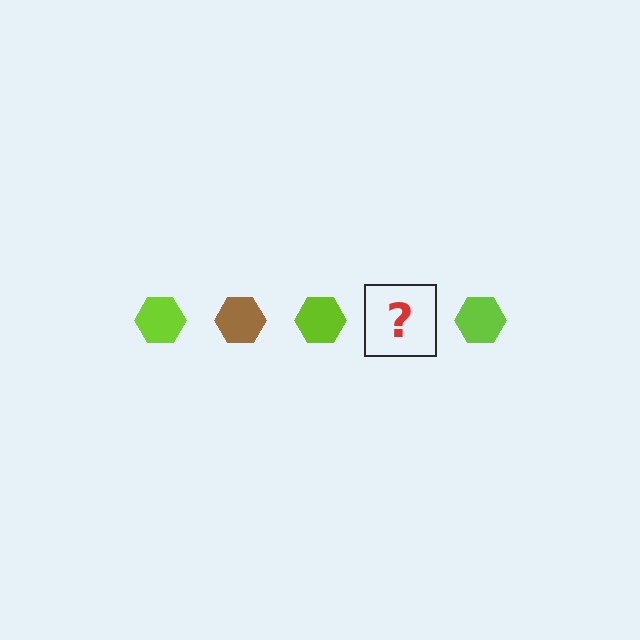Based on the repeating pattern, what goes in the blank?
The blank should be a brown hexagon.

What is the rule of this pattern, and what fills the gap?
The rule is that the pattern cycles through lime, brown hexagons. The gap should be filled with a brown hexagon.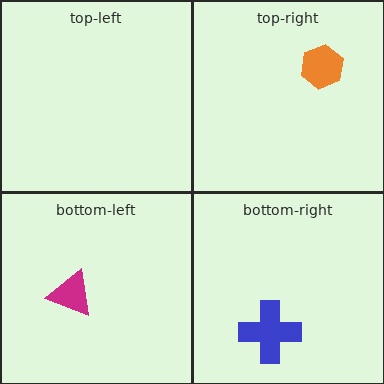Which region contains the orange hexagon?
The top-right region.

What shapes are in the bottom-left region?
The magenta triangle.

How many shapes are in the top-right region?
1.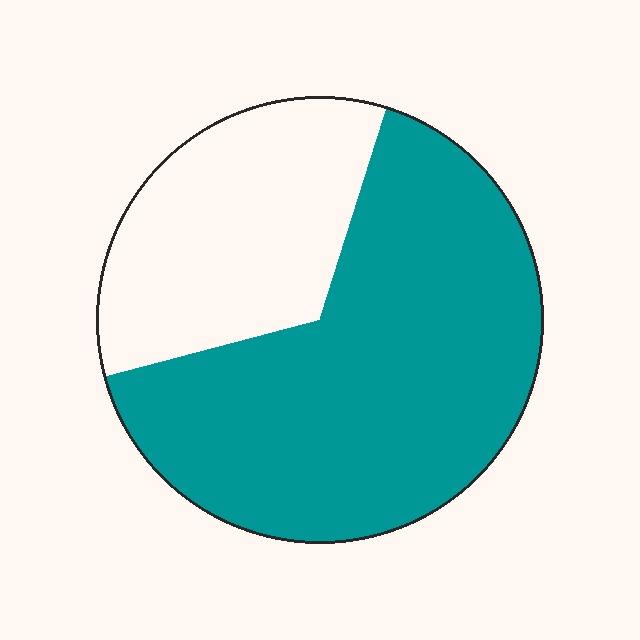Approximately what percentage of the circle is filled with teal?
Approximately 65%.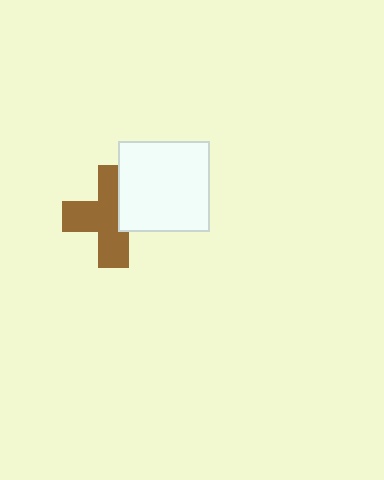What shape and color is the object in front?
The object in front is a white square.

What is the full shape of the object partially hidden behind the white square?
The partially hidden object is a brown cross.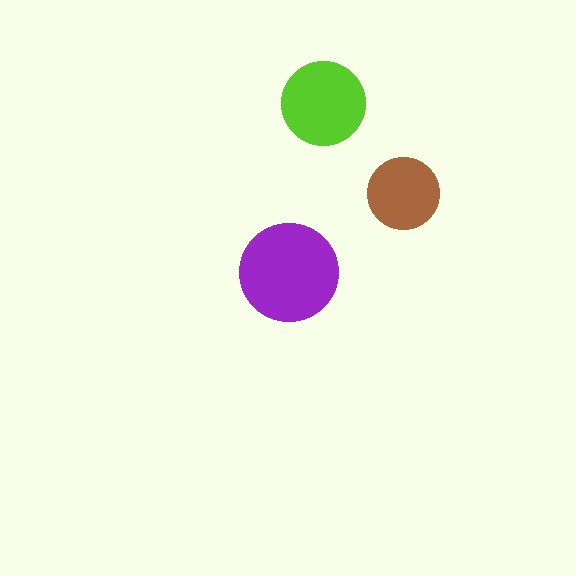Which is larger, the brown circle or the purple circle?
The purple one.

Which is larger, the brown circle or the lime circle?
The lime one.